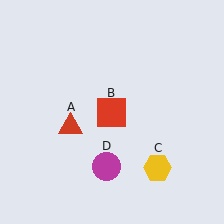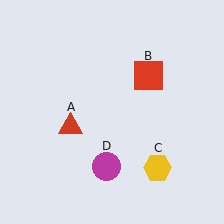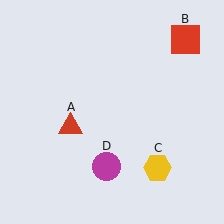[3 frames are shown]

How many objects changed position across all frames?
1 object changed position: red square (object B).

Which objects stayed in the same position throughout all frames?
Red triangle (object A) and yellow hexagon (object C) and magenta circle (object D) remained stationary.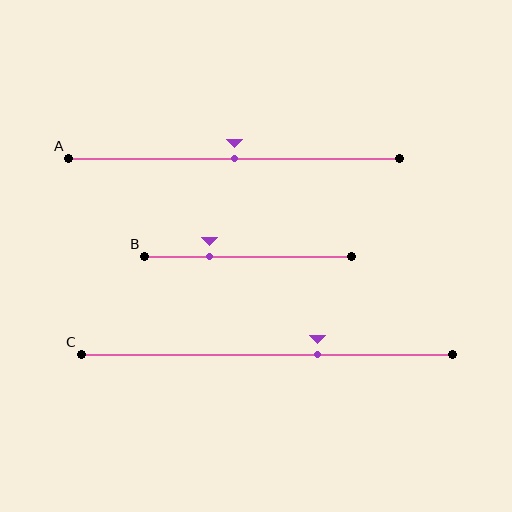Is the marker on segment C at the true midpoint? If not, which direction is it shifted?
No, the marker on segment C is shifted to the right by about 14% of the segment length.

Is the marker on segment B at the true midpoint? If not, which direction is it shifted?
No, the marker on segment B is shifted to the left by about 19% of the segment length.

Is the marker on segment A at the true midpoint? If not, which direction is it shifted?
Yes, the marker on segment A is at the true midpoint.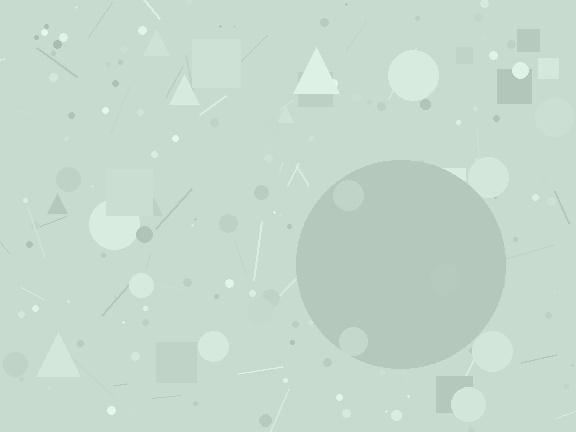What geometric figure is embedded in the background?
A circle is embedded in the background.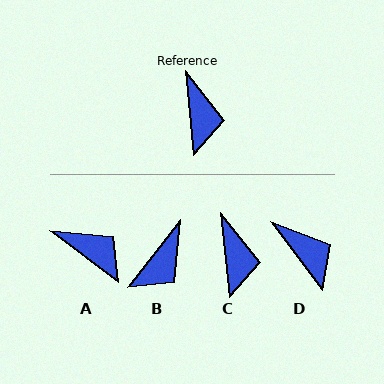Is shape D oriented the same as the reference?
No, it is off by about 31 degrees.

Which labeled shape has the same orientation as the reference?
C.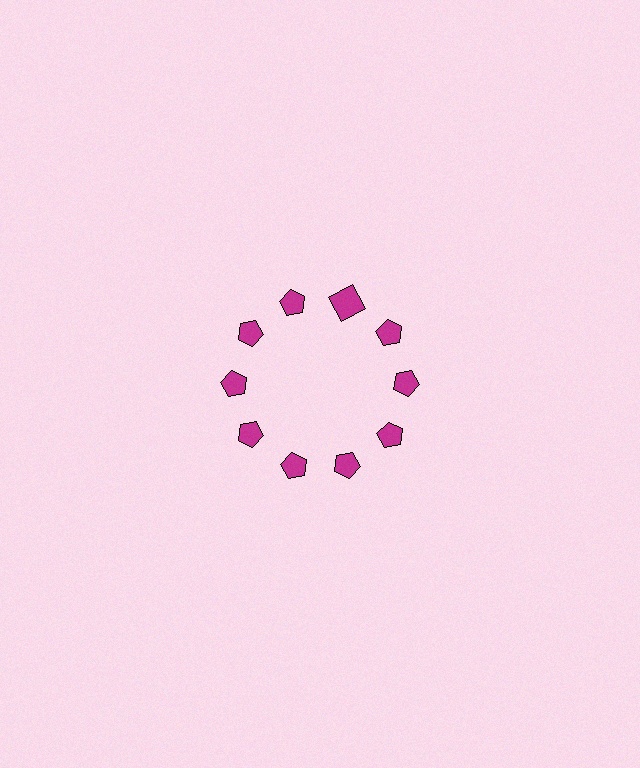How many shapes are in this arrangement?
There are 10 shapes arranged in a ring pattern.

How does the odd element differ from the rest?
It has a different shape: square instead of pentagon.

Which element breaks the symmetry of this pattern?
The magenta square at roughly the 1 o'clock position breaks the symmetry. All other shapes are magenta pentagons.